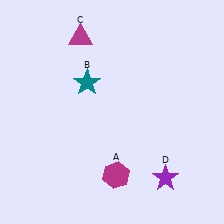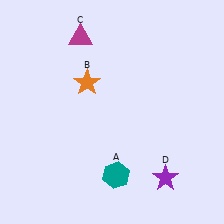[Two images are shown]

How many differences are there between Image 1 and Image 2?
There are 2 differences between the two images.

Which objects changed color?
A changed from magenta to teal. B changed from teal to orange.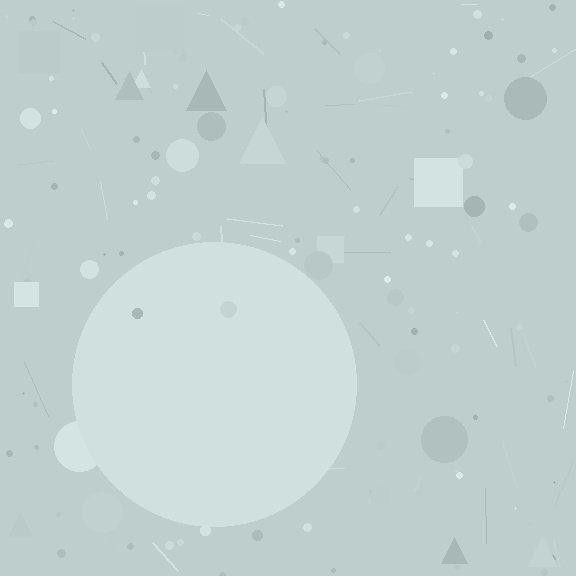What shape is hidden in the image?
A circle is hidden in the image.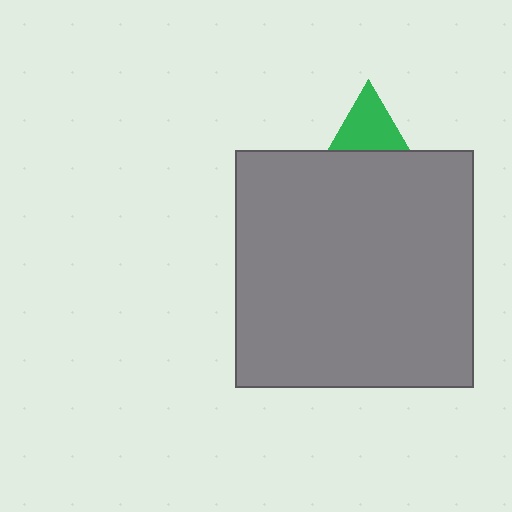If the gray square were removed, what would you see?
You would see the complete green triangle.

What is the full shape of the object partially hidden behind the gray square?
The partially hidden object is a green triangle.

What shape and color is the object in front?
The object in front is a gray square.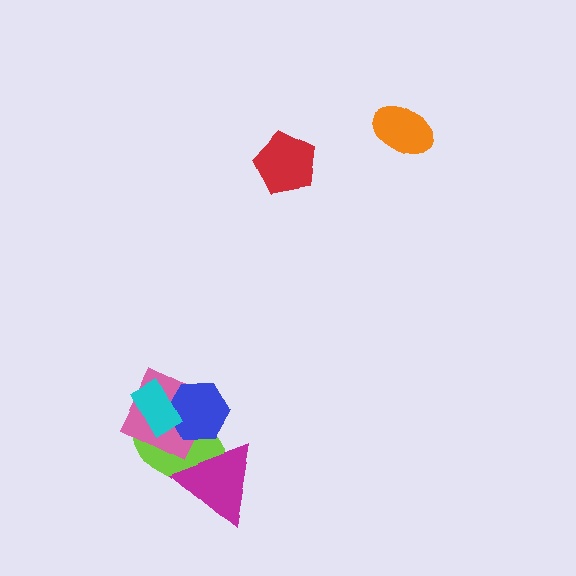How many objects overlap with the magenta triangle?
1 object overlaps with the magenta triangle.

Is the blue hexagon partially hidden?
Yes, it is partially covered by another shape.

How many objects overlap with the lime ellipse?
4 objects overlap with the lime ellipse.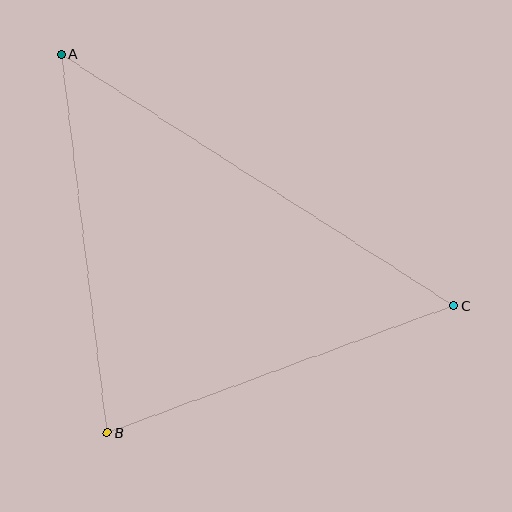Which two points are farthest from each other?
Points A and C are farthest from each other.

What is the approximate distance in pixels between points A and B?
The distance between A and B is approximately 381 pixels.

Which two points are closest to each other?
Points B and C are closest to each other.